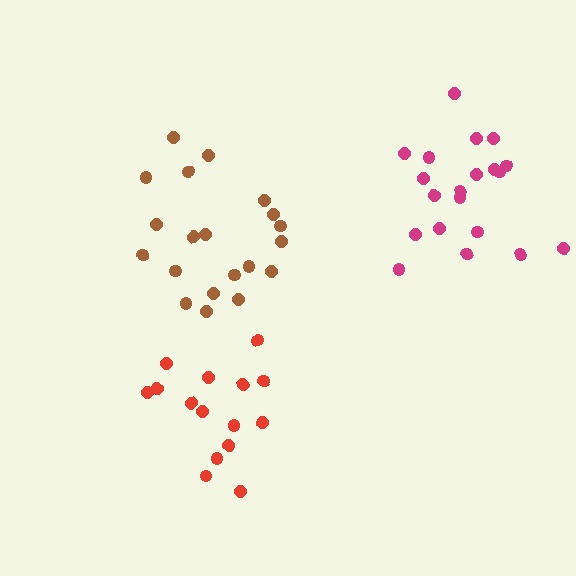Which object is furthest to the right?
The magenta cluster is rightmost.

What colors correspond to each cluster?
The clusters are colored: brown, magenta, red.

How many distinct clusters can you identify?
There are 3 distinct clusters.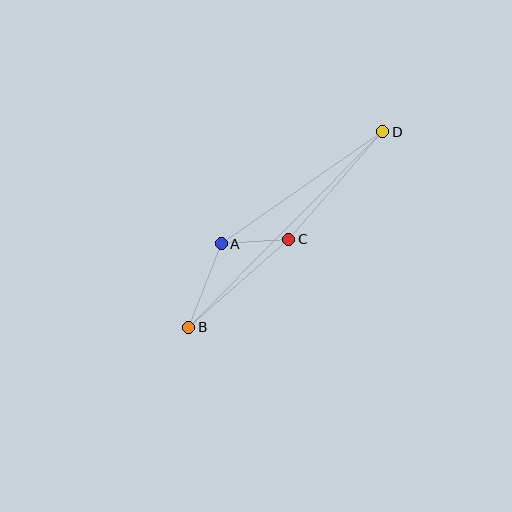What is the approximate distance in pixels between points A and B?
The distance between A and B is approximately 89 pixels.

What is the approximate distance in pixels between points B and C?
The distance between B and C is approximately 133 pixels.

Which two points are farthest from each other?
Points B and D are farthest from each other.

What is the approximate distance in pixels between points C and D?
The distance between C and D is approximately 143 pixels.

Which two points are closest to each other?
Points A and C are closest to each other.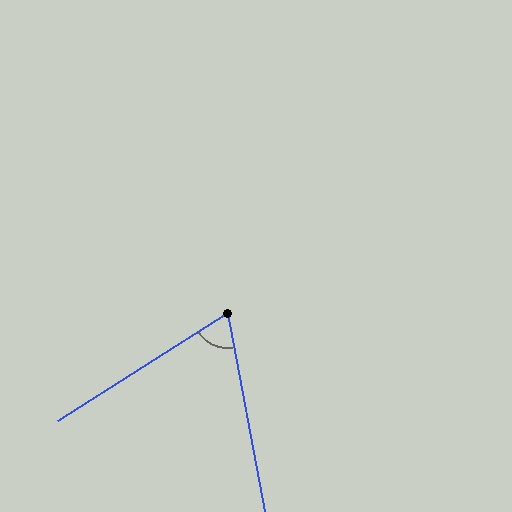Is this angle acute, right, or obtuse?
It is acute.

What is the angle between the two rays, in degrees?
Approximately 68 degrees.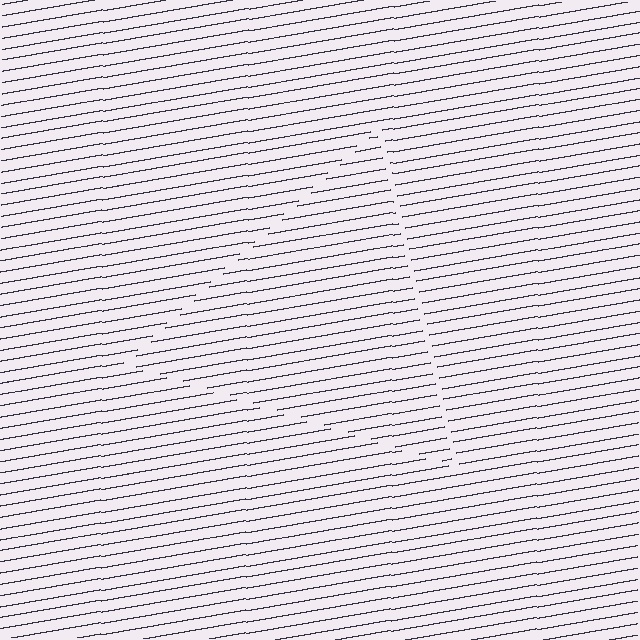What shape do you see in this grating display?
An illusory triangle. The interior of the shape contains the same grating, shifted by half a period — the contour is defined by the phase discontinuity where line-ends from the inner and outer gratings abut.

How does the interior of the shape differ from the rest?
The interior of the shape contains the same grating, shifted by half a period — the contour is defined by the phase discontinuity where line-ends from the inner and outer gratings abut.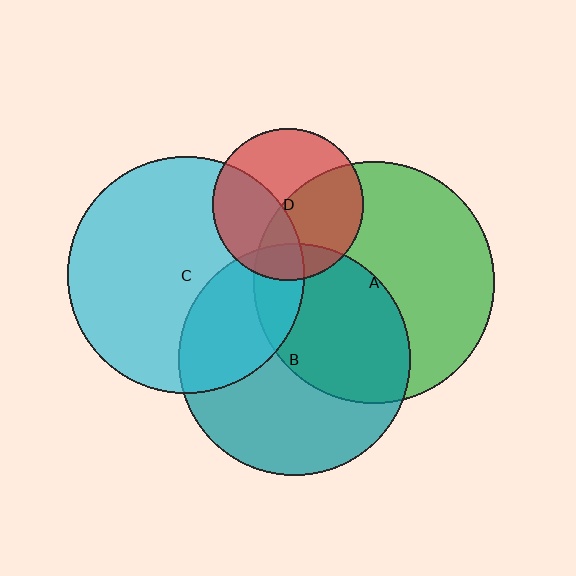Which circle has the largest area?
Circle A (green).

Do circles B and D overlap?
Yes.